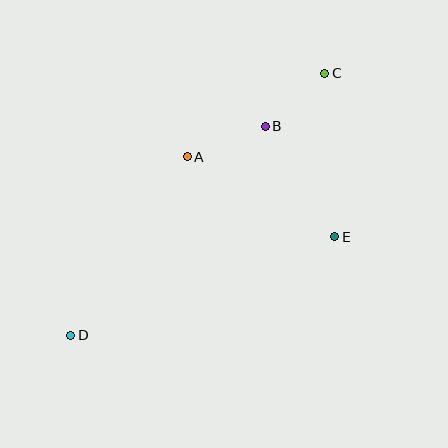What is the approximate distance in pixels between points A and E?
The distance between A and E is approximately 167 pixels.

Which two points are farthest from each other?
Points C and D are farthest from each other.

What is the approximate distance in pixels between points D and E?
The distance between D and E is approximately 282 pixels.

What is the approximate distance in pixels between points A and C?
The distance between A and C is approximately 161 pixels.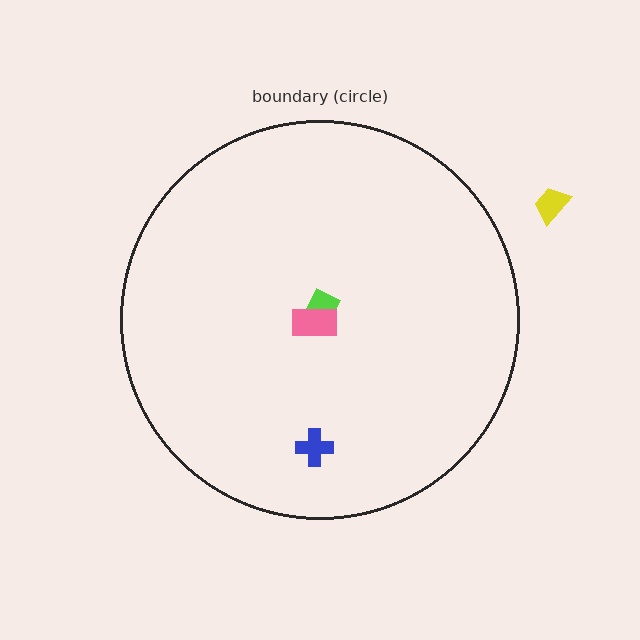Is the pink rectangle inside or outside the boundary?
Inside.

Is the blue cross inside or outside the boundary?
Inside.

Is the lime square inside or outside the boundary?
Inside.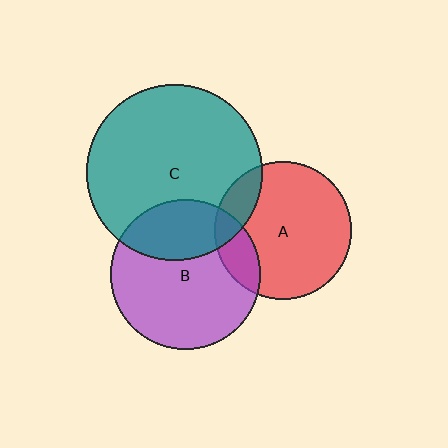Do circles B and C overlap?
Yes.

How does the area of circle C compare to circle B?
Approximately 1.4 times.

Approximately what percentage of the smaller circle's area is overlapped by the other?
Approximately 30%.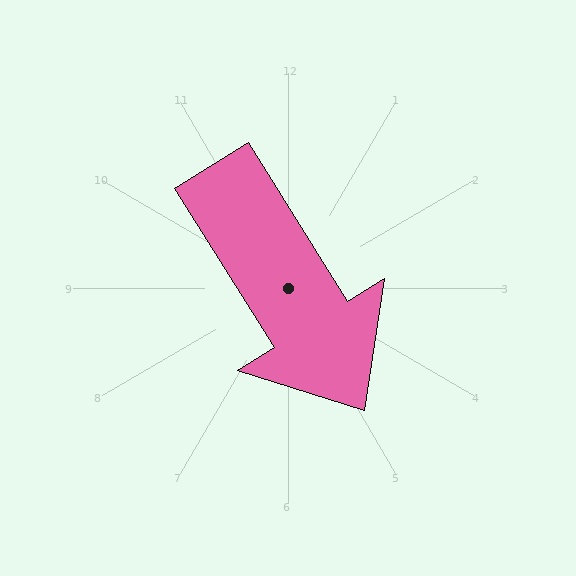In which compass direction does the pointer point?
Southeast.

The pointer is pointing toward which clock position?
Roughly 5 o'clock.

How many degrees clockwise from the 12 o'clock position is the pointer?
Approximately 148 degrees.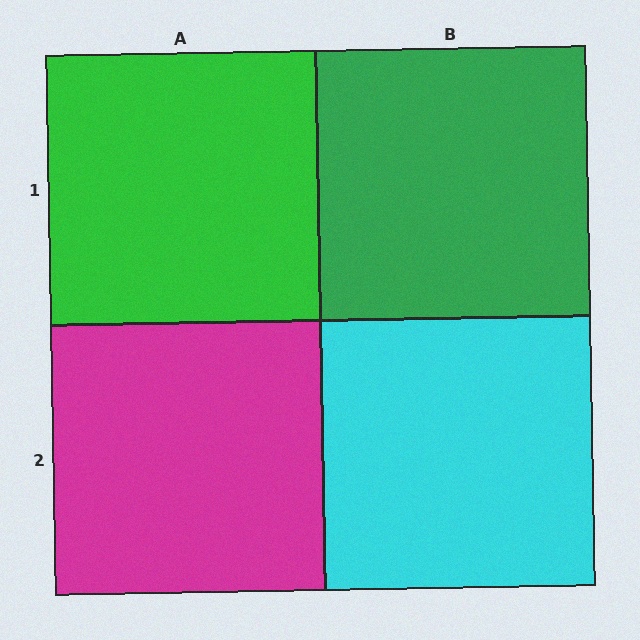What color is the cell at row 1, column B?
Green.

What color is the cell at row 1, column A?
Green.